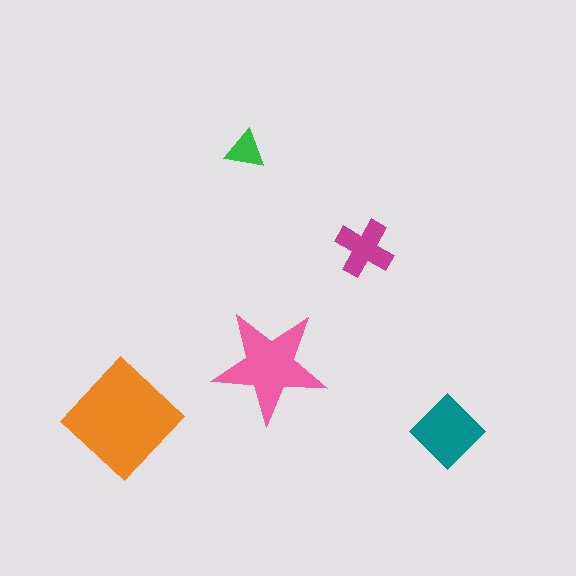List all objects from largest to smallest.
The orange diamond, the pink star, the teal diamond, the magenta cross, the green triangle.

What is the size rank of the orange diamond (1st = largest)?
1st.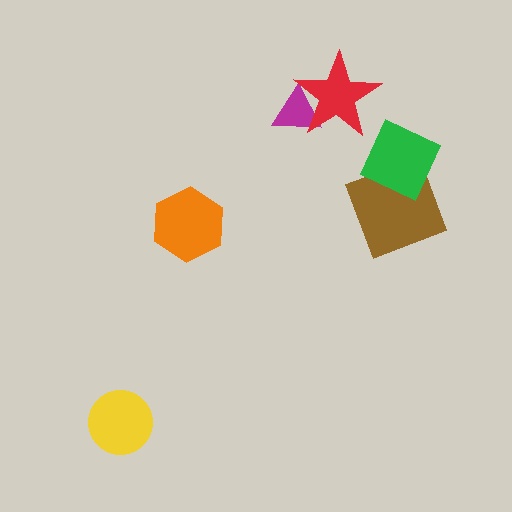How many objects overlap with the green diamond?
1 object overlaps with the green diamond.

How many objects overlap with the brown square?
1 object overlaps with the brown square.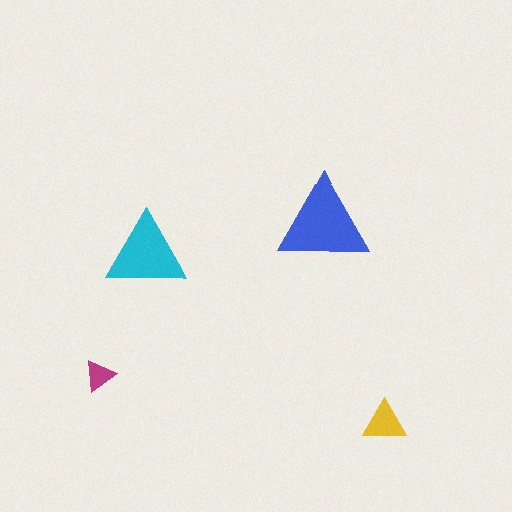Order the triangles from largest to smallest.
the blue one, the cyan one, the yellow one, the magenta one.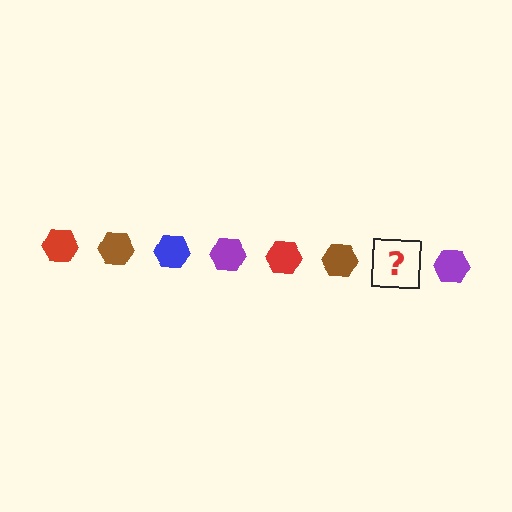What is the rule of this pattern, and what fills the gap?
The rule is that the pattern cycles through red, brown, blue, purple hexagons. The gap should be filled with a blue hexagon.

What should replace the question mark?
The question mark should be replaced with a blue hexagon.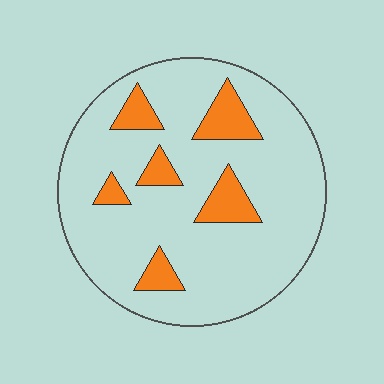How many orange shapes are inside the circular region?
6.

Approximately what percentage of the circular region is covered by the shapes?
Approximately 15%.